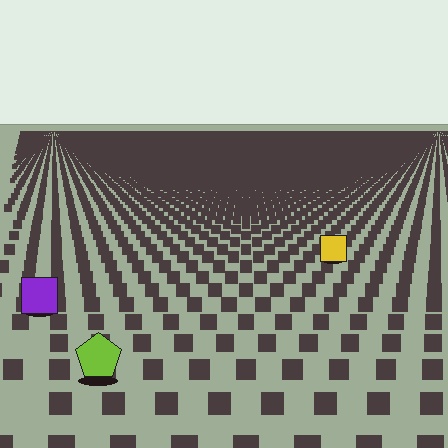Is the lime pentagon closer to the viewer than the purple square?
Yes. The lime pentagon is closer — you can tell from the texture gradient: the ground texture is coarser near it.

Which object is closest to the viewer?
The lime pentagon is closest. The texture marks near it are larger and more spread out.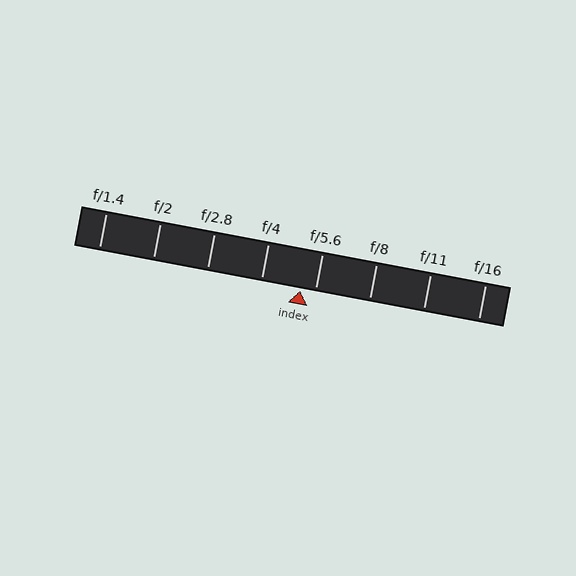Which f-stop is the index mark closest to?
The index mark is closest to f/5.6.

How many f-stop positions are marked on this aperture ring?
There are 8 f-stop positions marked.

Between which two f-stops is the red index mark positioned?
The index mark is between f/4 and f/5.6.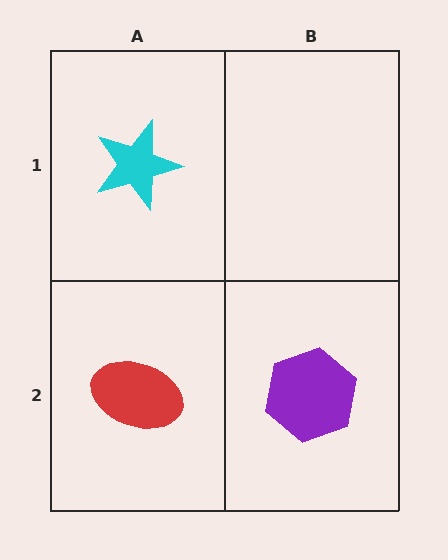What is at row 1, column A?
A cyan star.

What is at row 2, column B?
A purple hexagon.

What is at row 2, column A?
A red ellipse.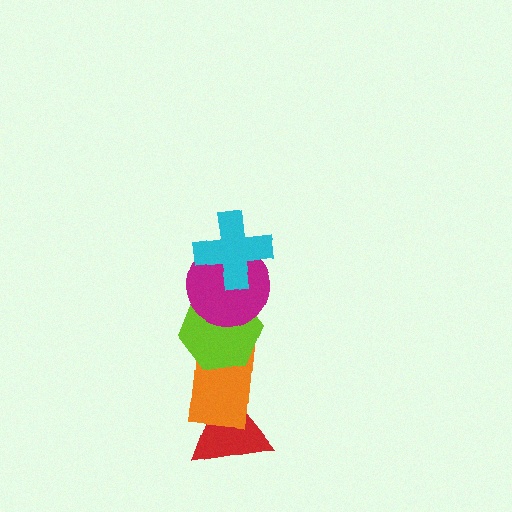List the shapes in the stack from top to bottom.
From top to bottom: the cyan cross, the magenta circle, the lime hexagon, the orange rectangle, the red triangle.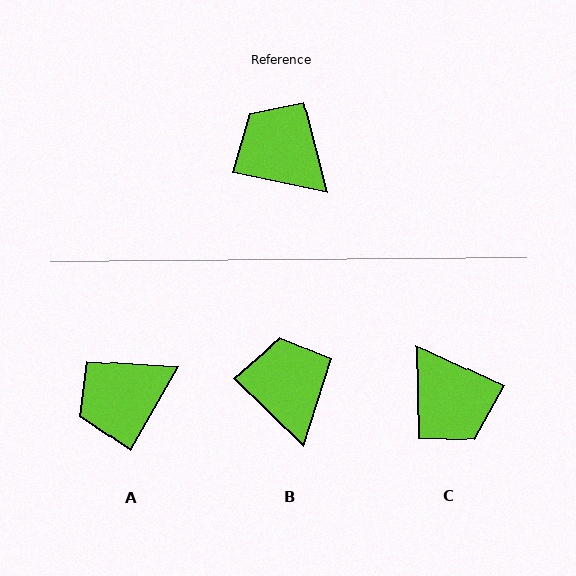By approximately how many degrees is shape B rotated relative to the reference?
Approximately 33 degrees clockwise.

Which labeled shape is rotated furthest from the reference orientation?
C, about 167 degrees away.